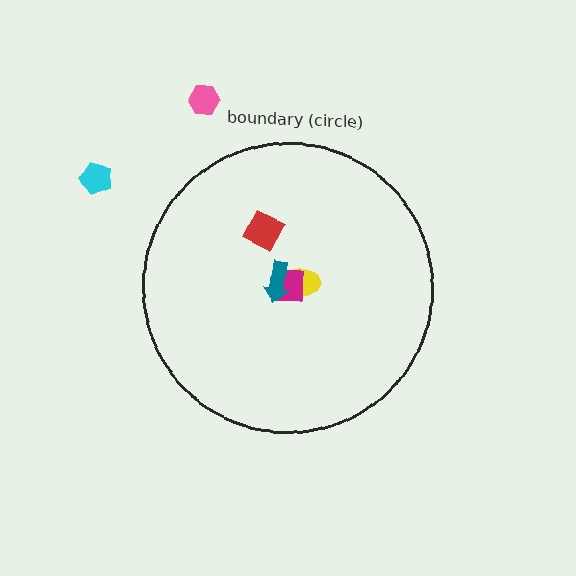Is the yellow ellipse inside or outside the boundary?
Inside.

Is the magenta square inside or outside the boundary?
Inside.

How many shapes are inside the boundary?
4 inside, 2 outside.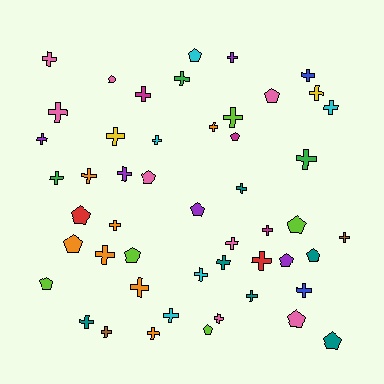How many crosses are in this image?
There are 34 crosses.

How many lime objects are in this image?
There are 5 lime objects.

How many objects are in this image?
There are 50 objects.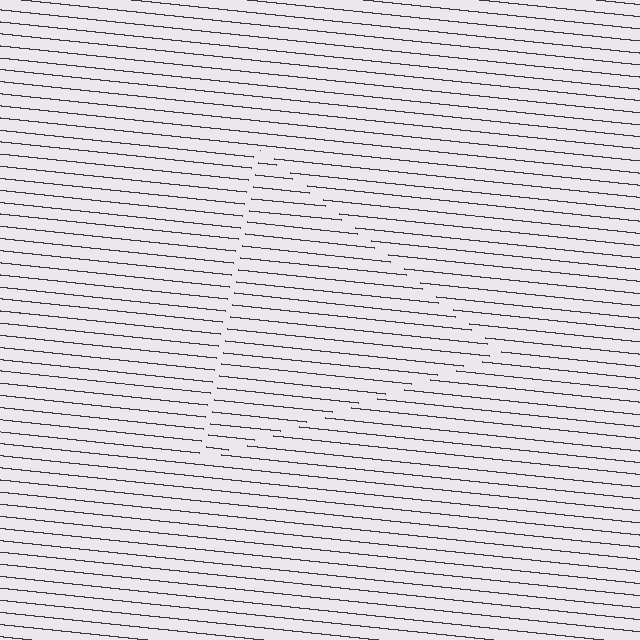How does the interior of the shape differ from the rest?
The interior of the shape contains the same grating, shifted by half a period — the contour is defined by the phase discontinuity where line-ends from the inner and outer gratings abut.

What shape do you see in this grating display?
An illusory triangle. The interior of the shape contains the same grating, shifted by half a period — the contour is defined by the phase discontinuity where line-ends from the inner and outer gratings abut.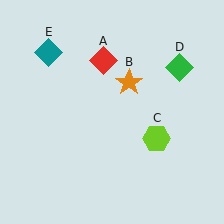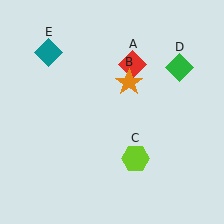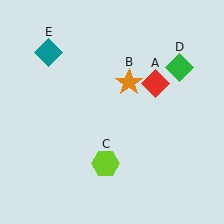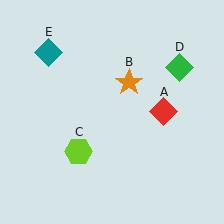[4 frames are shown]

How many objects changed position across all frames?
2 objects changed position: red diamond (object A), lime hexagon (object C).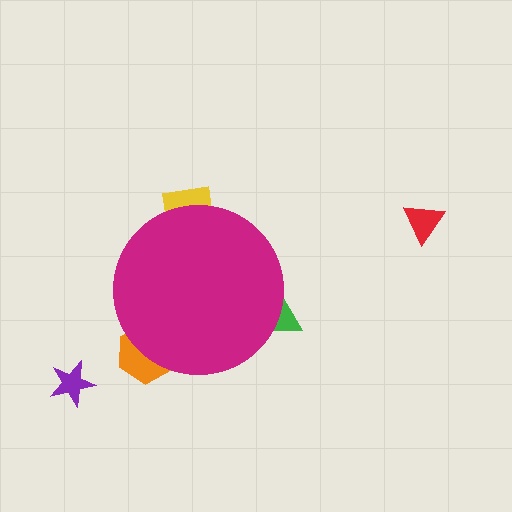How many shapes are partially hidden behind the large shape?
3 shapes are partially hidden.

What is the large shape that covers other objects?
A magenta circle.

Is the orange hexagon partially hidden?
Yes, the orange hexagon is partially hidden behind the magenta circle.